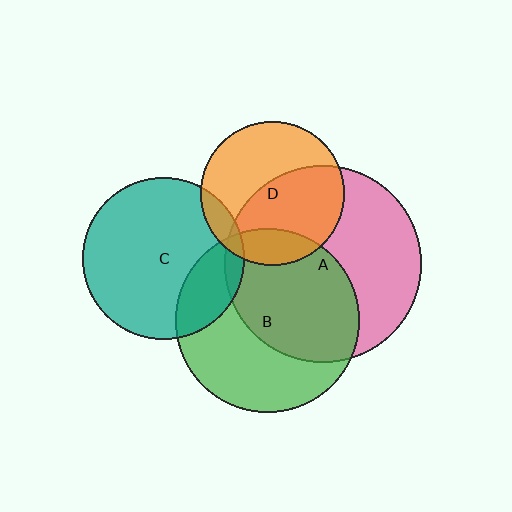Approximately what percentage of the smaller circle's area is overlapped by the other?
Approximately 50%.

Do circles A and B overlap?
Yes.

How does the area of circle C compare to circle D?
Approximately 1.3 times.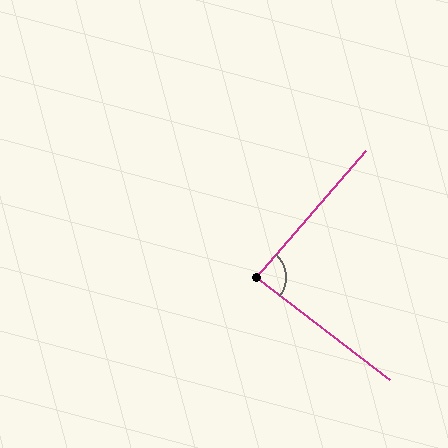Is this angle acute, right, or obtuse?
It is approximately a right angle.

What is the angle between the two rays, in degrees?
Approximately 86 degrees.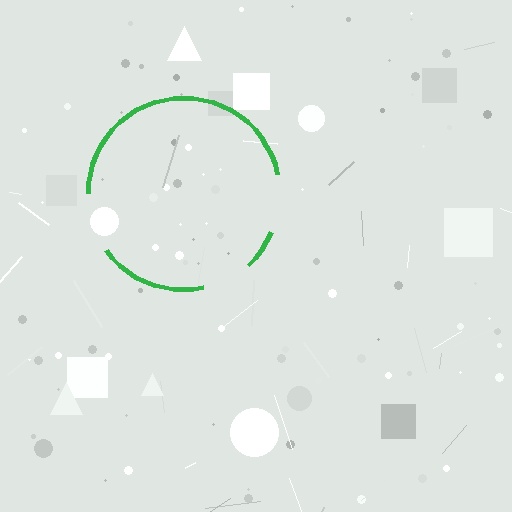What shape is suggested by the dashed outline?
The dashed outline suggests a circle.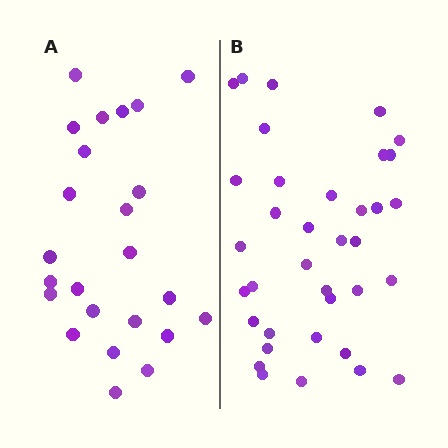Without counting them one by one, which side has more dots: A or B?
Region B (the right region) has more dots.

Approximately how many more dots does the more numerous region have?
Region B has roughly 12 or so more dots than region A.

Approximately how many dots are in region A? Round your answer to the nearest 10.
About 20 dots. (The exact count is 24, which rounds to 20.)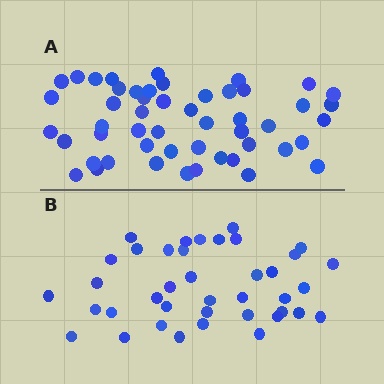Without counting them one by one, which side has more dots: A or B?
Region A (the top region) has more dots.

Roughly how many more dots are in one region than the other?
Region A has roughly 12 or so more dots than region B.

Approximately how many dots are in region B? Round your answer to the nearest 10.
About 40 dots. (The exact count is 39, which rounds to 40.)